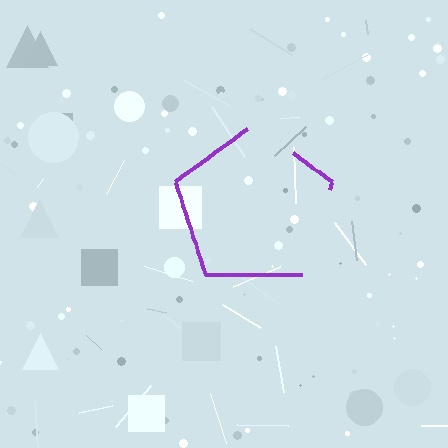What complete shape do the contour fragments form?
The contour fragments form a pentagon.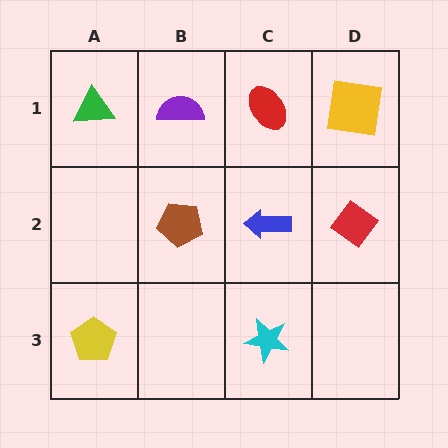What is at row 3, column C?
A cyan star.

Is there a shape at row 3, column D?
No, that cell is empty.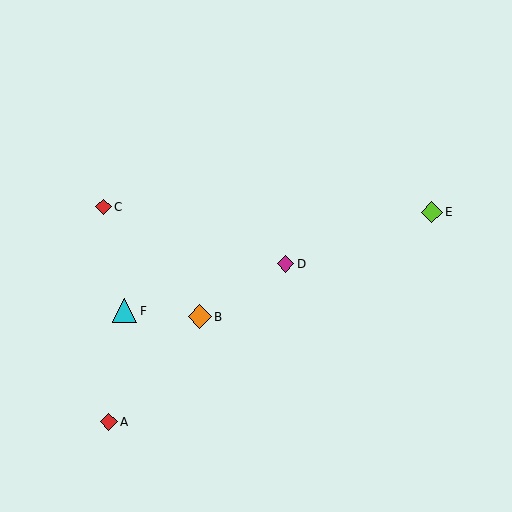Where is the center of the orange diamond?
The center of the orange diamond is at (200, 317).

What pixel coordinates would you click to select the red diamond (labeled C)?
Click at (104, 207) to select the red diamond C.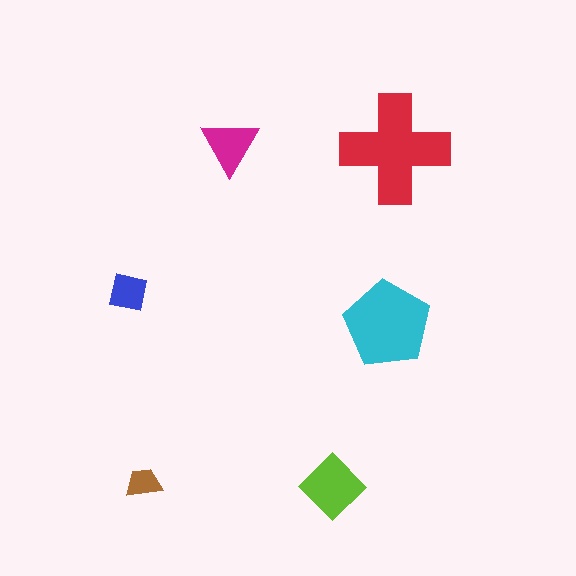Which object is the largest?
The red cross.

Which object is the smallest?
The brown trapezoid.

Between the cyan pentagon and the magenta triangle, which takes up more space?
The cyan pentagon.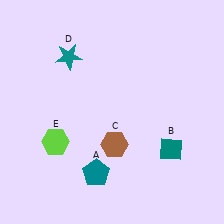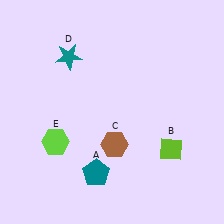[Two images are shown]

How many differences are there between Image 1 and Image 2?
There is 1 difference between the two images.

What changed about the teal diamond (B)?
In Image 1, B is teal. In Image 2, it changed to lime.